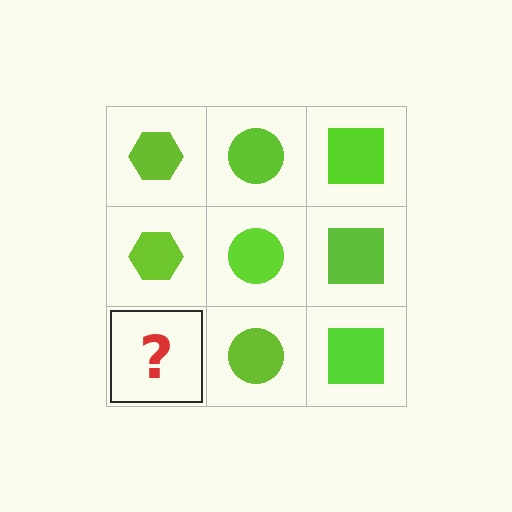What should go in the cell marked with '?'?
The missing cell should contain a lime hexagon.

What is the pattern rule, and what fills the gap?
The rule is that each column has a consistent shape. The gap should be filled with a lime hexagon.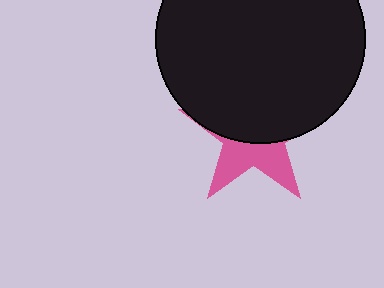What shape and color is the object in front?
The object in front is a black circle.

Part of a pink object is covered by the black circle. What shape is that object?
It is a star.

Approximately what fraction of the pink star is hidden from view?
Roughly 60% of the pink star is hidden behind the black circle.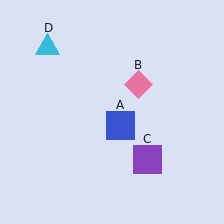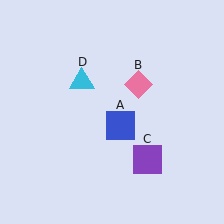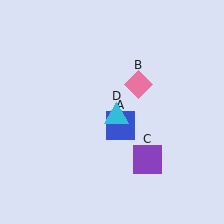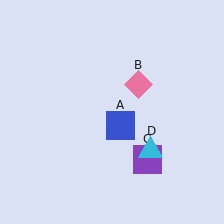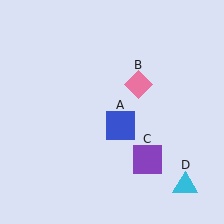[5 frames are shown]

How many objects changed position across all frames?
1 object changed position: cyan triangle (object D).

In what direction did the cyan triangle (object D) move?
The cyan triangle (object D) moved down and to the right.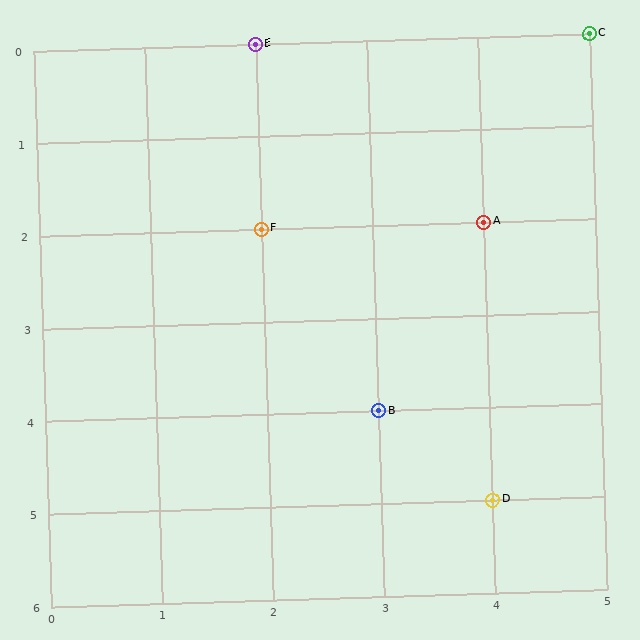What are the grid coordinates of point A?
Point A is at grid coordinates (4, 2).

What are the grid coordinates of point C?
Point C is at grid coordinates (5, 0).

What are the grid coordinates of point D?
Point D is at grid coordinates (4, 5).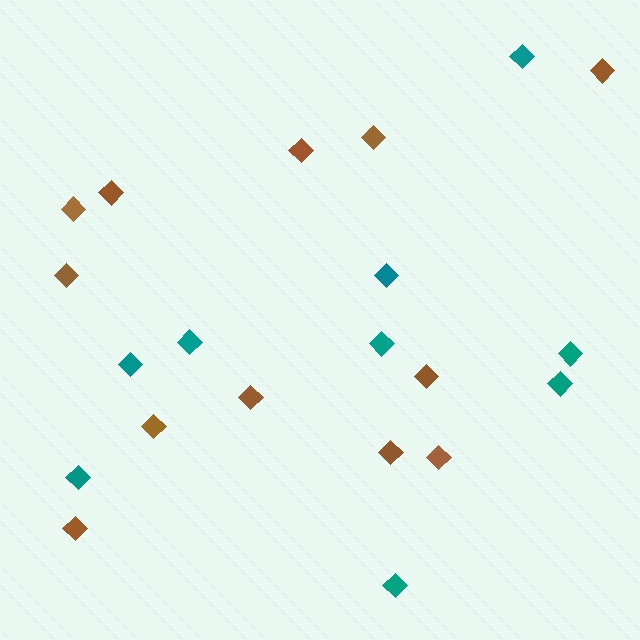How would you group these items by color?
There are 2 groups: one group of brown diamonds (12) and one group of teal diamonds (9).